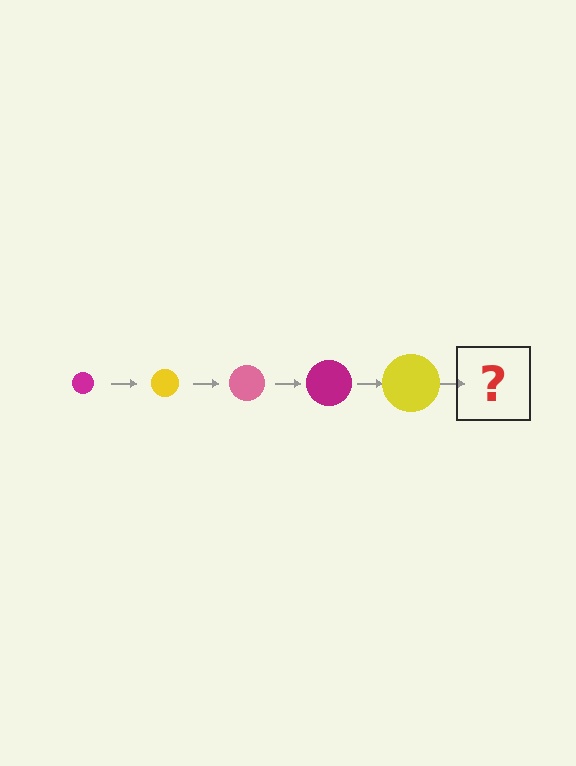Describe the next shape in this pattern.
It should be a pink circle, larger than the previous one.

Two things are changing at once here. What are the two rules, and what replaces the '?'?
The two rules are that the circle grows larger each step and the color cycles through magenta, yellow, and pink. The '?' should be a pink circle, larger than the previous one.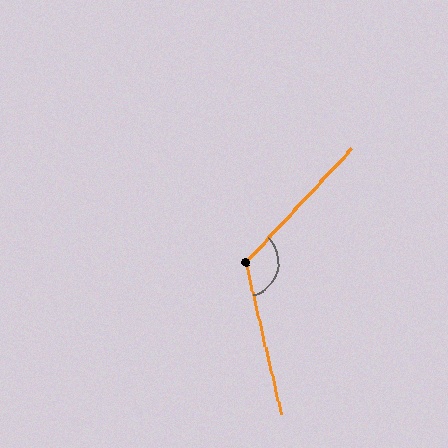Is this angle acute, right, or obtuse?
It is obtuse.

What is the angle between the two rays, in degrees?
Approximately 124 degrees.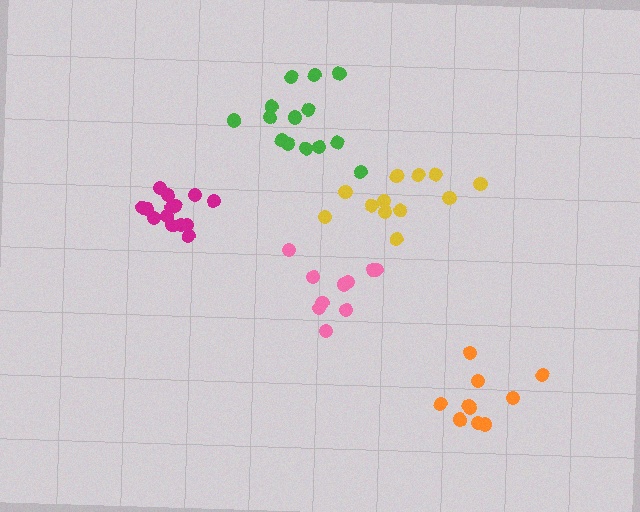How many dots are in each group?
Group 1: 10 dots, Group 2: 14 dots, Group 3: 12 dots, Group 4: 14 dots, Group 5: 10 dots (60 total).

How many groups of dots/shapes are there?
There are 5 groups.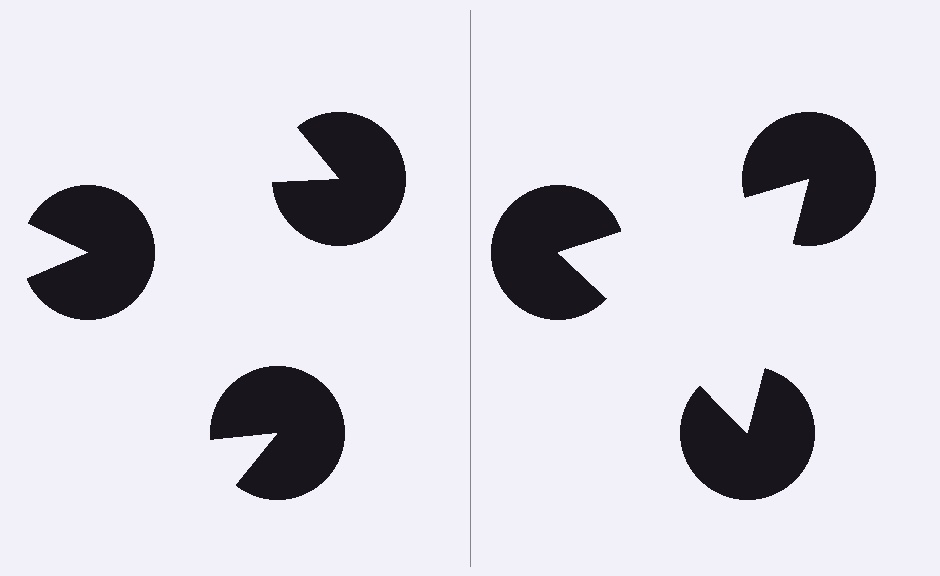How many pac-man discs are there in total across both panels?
6 — 3 on each side.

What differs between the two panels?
The pac-man discs are positioned identically on both sides; only the wedge orientations differ. On the right they align to a triangle; on the left they are misaligned.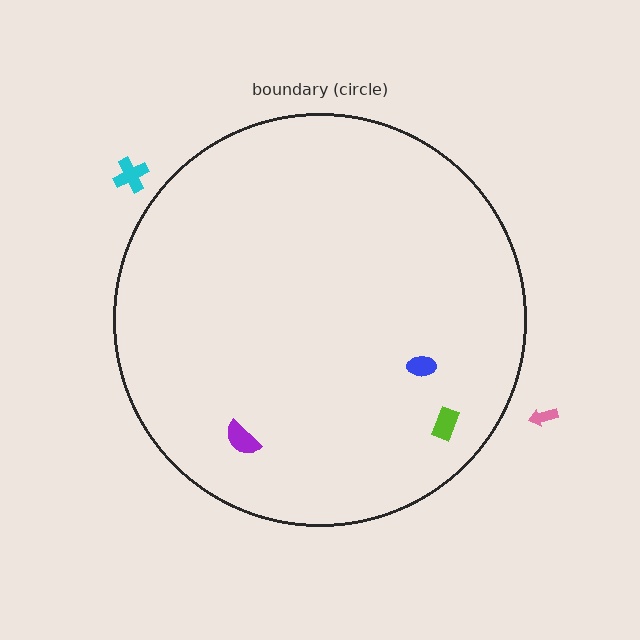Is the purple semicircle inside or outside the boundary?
Inside.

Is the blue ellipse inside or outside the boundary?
Inside.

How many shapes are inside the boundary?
3 inside, 2 outside.